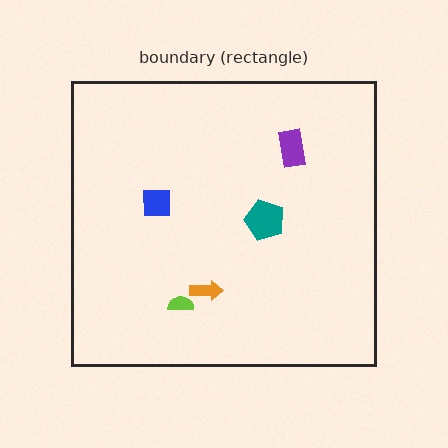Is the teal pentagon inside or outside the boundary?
Inside.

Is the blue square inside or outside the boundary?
Inside.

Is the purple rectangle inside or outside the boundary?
Inside.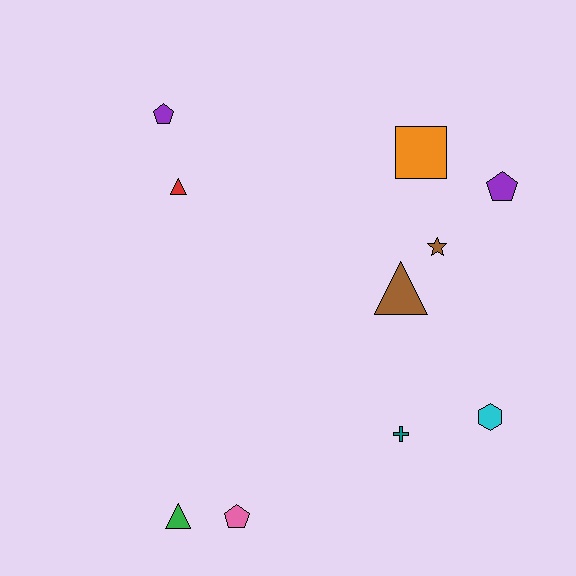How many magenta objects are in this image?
There are no magenta objects.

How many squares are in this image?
There is 1 square.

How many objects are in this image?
There are 10 objects.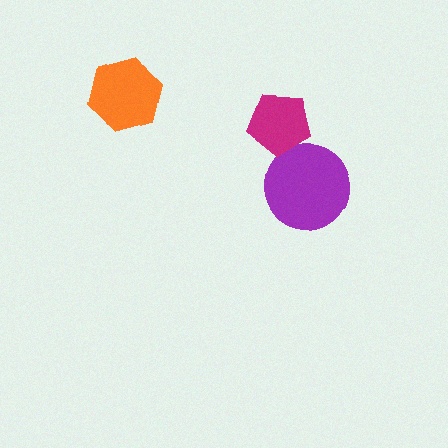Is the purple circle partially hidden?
Yes, it is partially covered by another shape.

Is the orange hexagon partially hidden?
No, no other shape covers it.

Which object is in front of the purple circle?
The magenta pentagon is in front of the purple circle.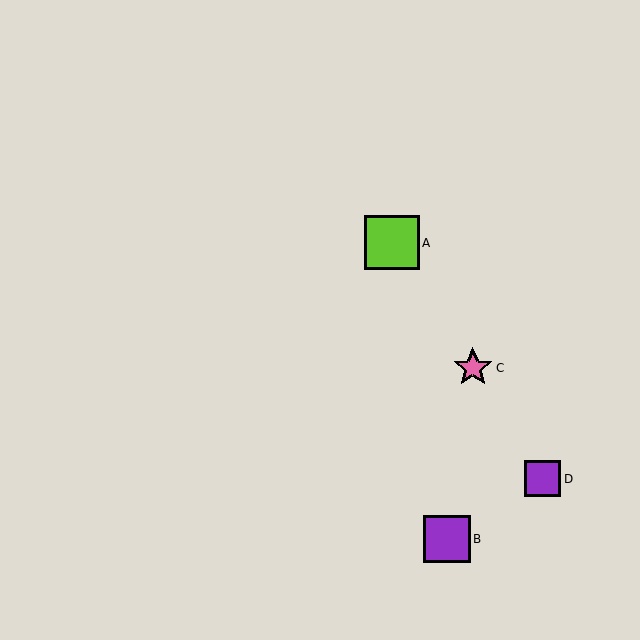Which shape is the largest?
The lime square (labeled A) is the largest.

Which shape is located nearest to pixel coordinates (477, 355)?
The pink star (labeled C) at (473, 368) is nearest to that location.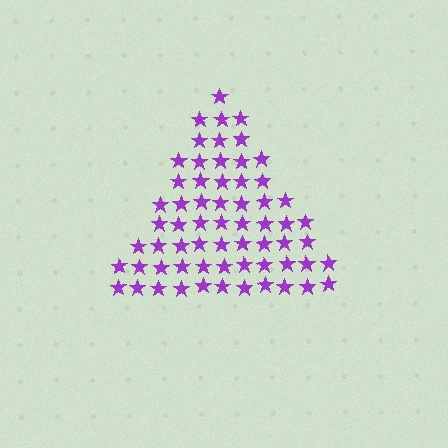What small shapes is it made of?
It is made of small stars.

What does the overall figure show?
The overall figure shows a triangle.